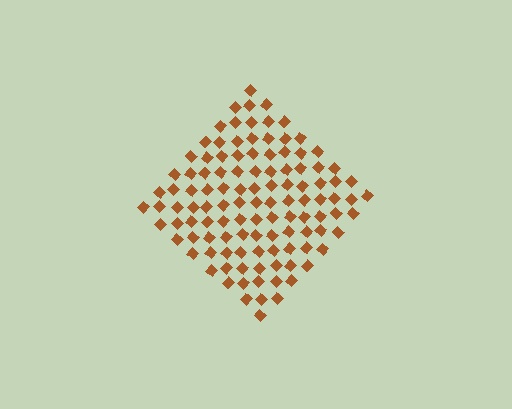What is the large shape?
The large shape is a diamond.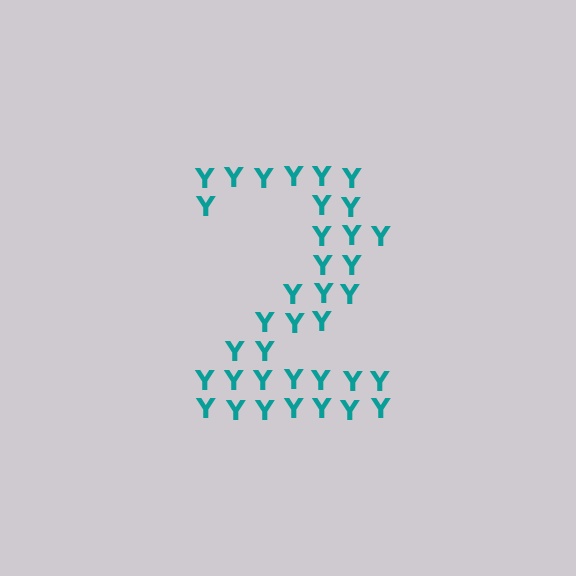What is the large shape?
The large shape is the digit 2.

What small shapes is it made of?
It is made of small letter Y's.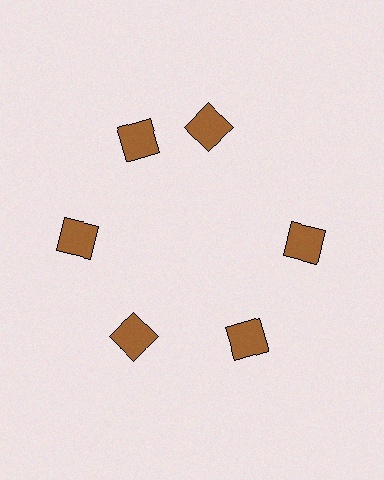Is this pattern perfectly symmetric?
No. The 6 brown squares are arranged in a ring, but one element near the 1 o'clock position is rotated out of alignment along the ring, breaking the 6-fold rotational symmetry.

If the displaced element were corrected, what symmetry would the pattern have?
It would have 6-fold rotational symmetry — the pattern would map onto itself every 60 degrees.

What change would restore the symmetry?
The symmetry would be restored by rotating it back into even spacing with its neighbors so that all 6 squares sit at equal angles and equal distance from the center.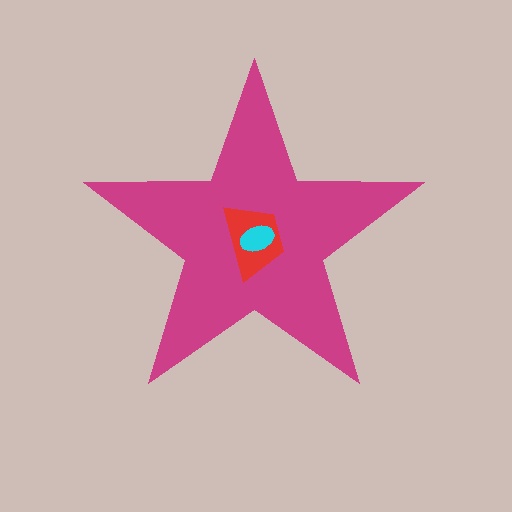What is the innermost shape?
The cyan ellipse.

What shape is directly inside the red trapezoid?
The cyan ellipse.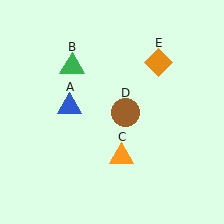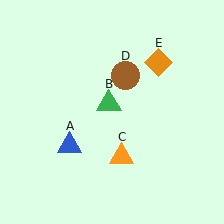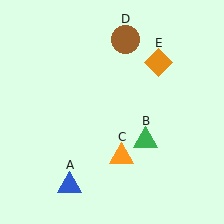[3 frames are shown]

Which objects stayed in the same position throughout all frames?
Orange triangle (object C) and orange diamond (object E) remained stationary.